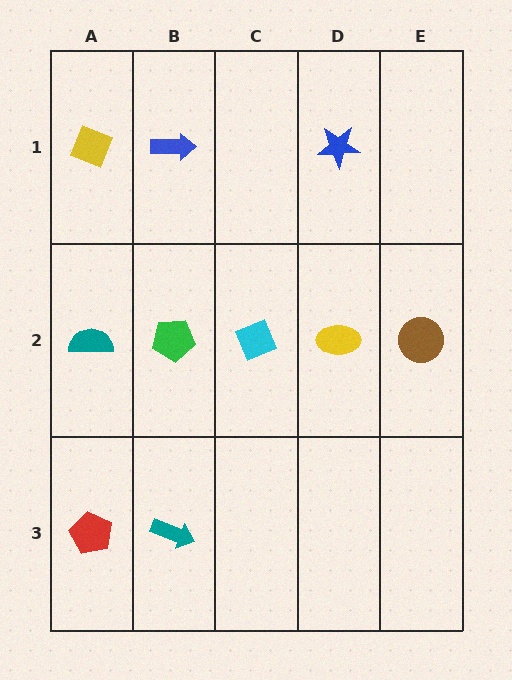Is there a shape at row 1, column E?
No, that cell is empty.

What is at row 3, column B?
A teal arrow.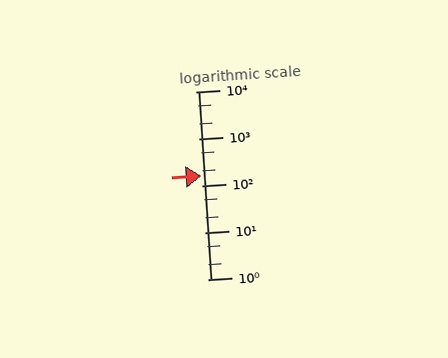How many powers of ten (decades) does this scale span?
The scale spans 4 decades, from 1 to 10000.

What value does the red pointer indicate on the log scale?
The pointer indicates approximately 160.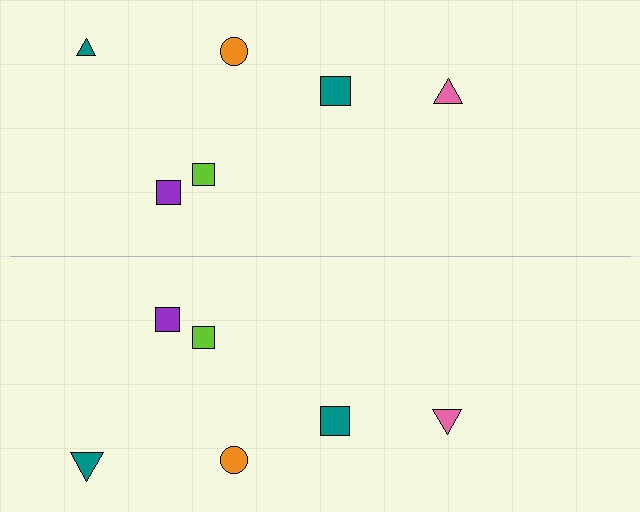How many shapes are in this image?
There are 12 shapes in this image.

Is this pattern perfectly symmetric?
No, the pattern is not perfectly symmetric. The teal triangle on the bottom side has a different size than its mirror counterpart.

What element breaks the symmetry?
The teal triangle on the bottom side has a different size than its mirror counterpart.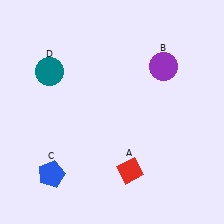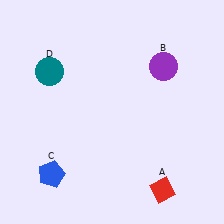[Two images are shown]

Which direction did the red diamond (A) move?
The red diamond (A) moved right.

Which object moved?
The red diamond (A) moved right.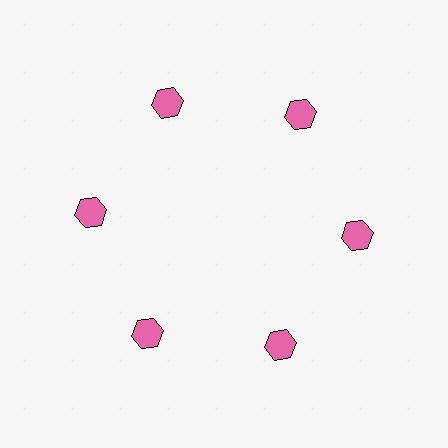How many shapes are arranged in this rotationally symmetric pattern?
There are 6 shapes, arranged in 6 groups of 1.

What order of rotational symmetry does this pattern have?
This pattern has 6-fold rotational symmetry.